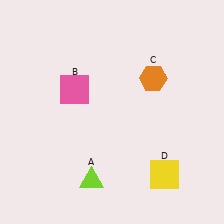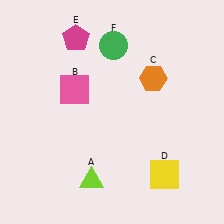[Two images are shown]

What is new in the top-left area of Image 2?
A magenta pentagon (E) was added in the top-left area of Image 2.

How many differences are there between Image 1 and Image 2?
There are 2 differences between the two images.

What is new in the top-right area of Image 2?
A green circle (F) was added in the top-right area of Image 2.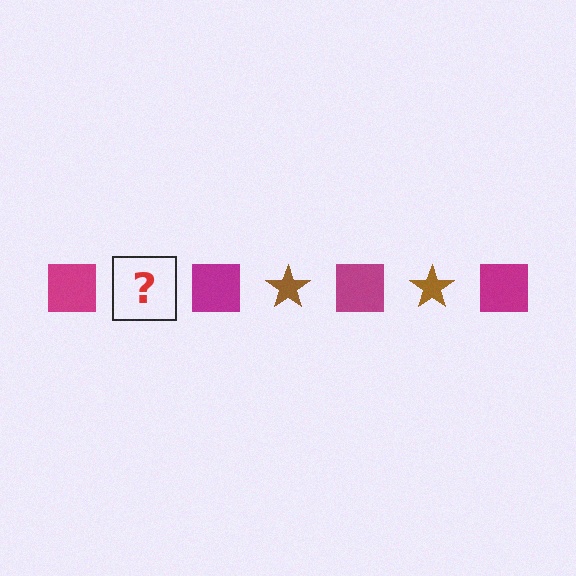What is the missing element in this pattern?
The missing element is a brown star.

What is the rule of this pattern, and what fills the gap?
The rule is that the pattern alternates between magenta square and brown star. The gap should be filled with a brown star.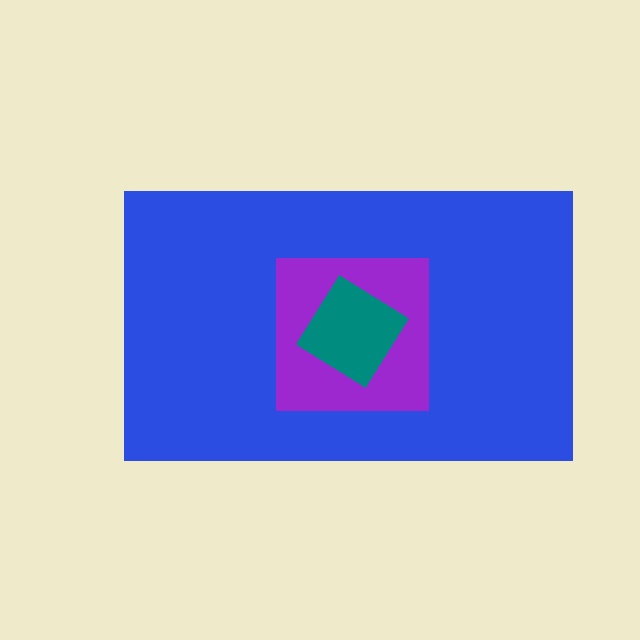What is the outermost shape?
The blue rectangle.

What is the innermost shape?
The teal diamond.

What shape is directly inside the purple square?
The teal diamond.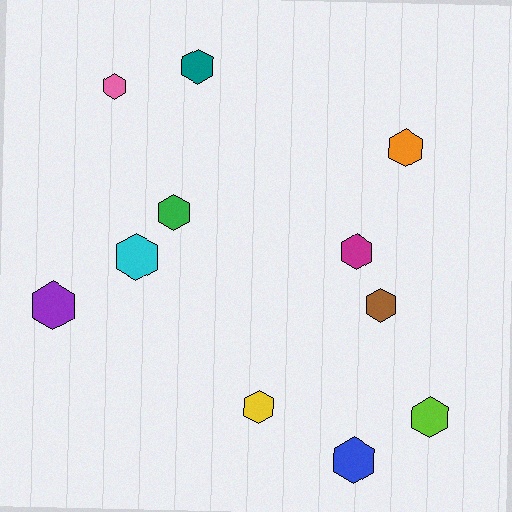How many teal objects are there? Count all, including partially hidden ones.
There is 1 teal object.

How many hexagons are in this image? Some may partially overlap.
There are 11 hexagons.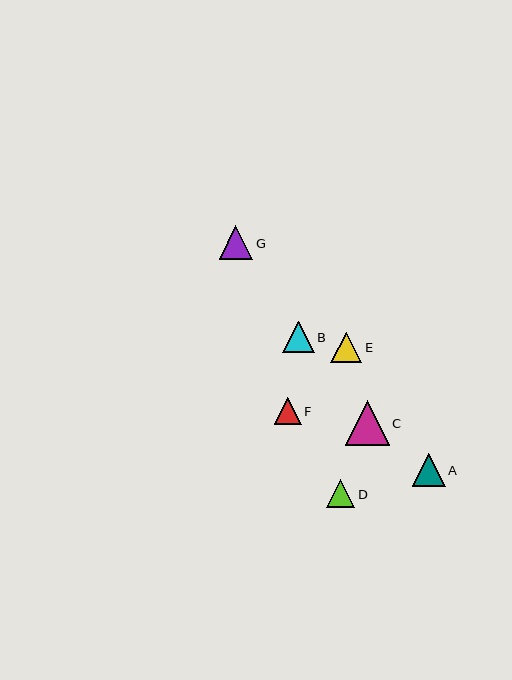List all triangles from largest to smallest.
From largest to smallest: C, G, A, B, E, D, F.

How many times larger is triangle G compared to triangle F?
Triangle G is approximately 1.2 times the size of triangle F.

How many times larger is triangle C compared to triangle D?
Triangle C is approximately 1.6 times the size of triangle D.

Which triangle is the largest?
Triangle C is the largest with a size of approximately 44 pixels.